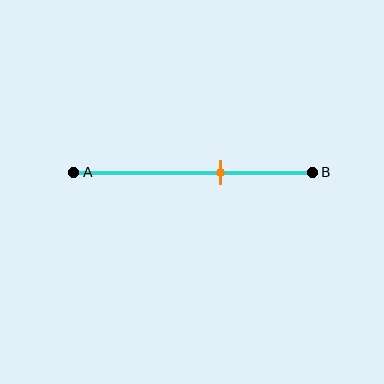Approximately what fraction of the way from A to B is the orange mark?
The orange mark is approximately 60% of the way from A to B.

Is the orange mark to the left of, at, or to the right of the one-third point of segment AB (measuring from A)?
The orange mark is to the right of the one-third point of segment AB.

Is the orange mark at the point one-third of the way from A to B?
No, the mark is at about 60% from A, not at the 33% one-third point.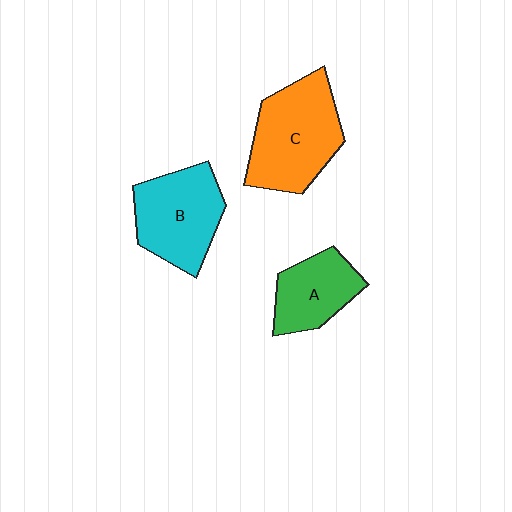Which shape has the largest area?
Shape C (orange).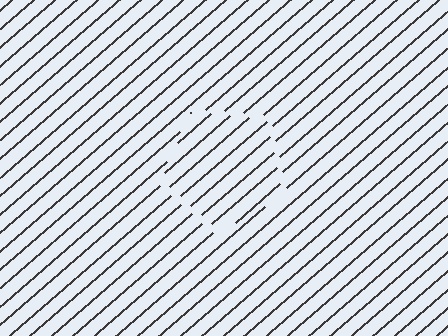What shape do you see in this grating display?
An illusory pentagon. The interior of the shape contains the same grating, shifted by half a period — the contour is defined by the phase discontinuity where line-ends from the inner and outer gratings abut.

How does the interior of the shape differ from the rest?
The interior of the shape contains the same grating, shifted by half a period — the contour is defined by the phase discontinuity where line-ends from the inner and outer gratings abut.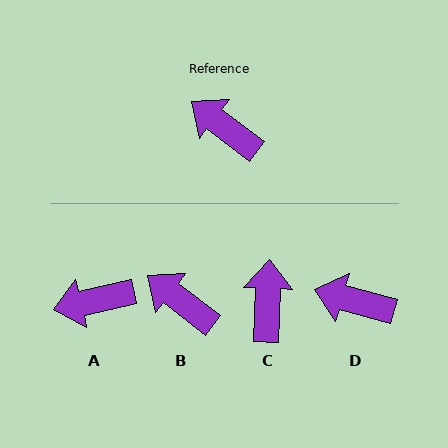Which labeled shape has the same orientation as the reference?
B.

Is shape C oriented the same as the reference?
No, it is off by about 55 degrees.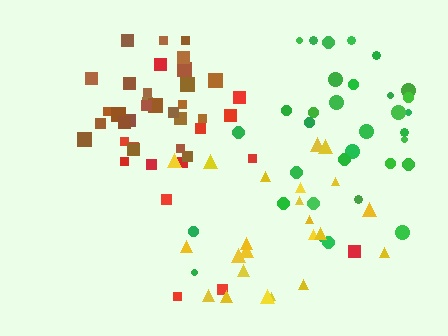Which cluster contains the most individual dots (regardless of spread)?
Green (34).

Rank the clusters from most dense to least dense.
brown, green, yellow, red.